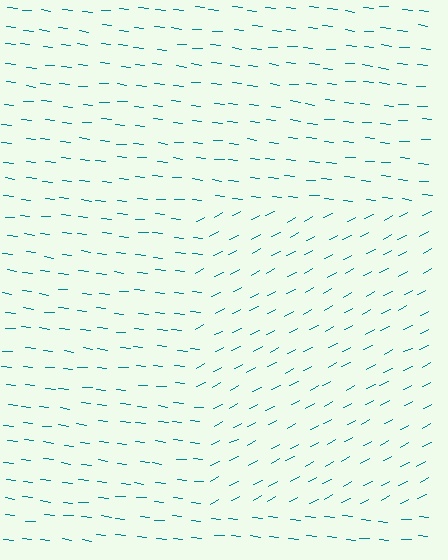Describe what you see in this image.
The image is filled with small teal line segments. A rectangle region in the image has lines oriented differently from the surrounding lines, creating a visible texture boundary.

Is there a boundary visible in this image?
Yes, there is a texture boundary formed by a change in line orientation.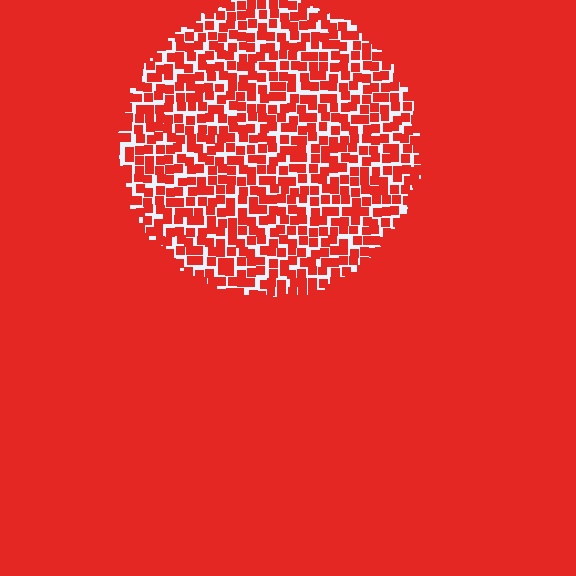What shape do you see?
I see a circle.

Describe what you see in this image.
The image contains small red elements arranged at two different densities. A circle-shaped region is visible where the elements are less densely packed than the surrounding area.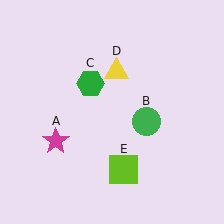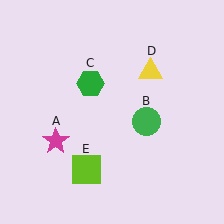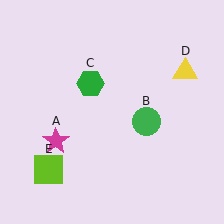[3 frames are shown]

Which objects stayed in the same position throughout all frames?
Magenta star (object A) and green circle (object B) and green hexagon (object C) remained stationary.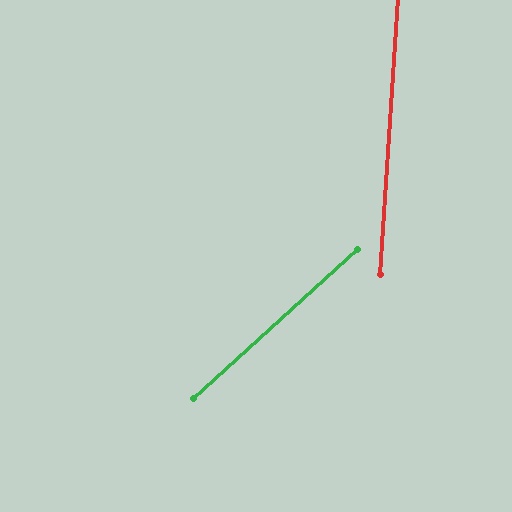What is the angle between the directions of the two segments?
Approximately 44 degrees.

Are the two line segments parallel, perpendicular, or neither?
Neither parallel nor perpendicular — they differ by about 44°.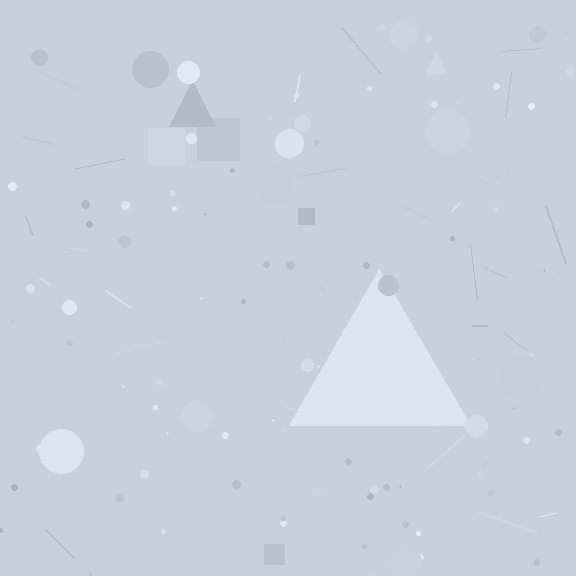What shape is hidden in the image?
A triangle is hidden in the image.